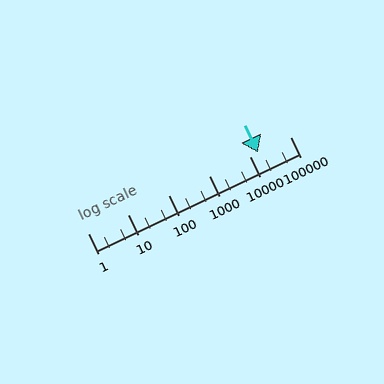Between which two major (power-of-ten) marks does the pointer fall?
The pointer is between 10000 and 100000.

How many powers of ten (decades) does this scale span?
The scale spans 5 decades, from 1 to 100000.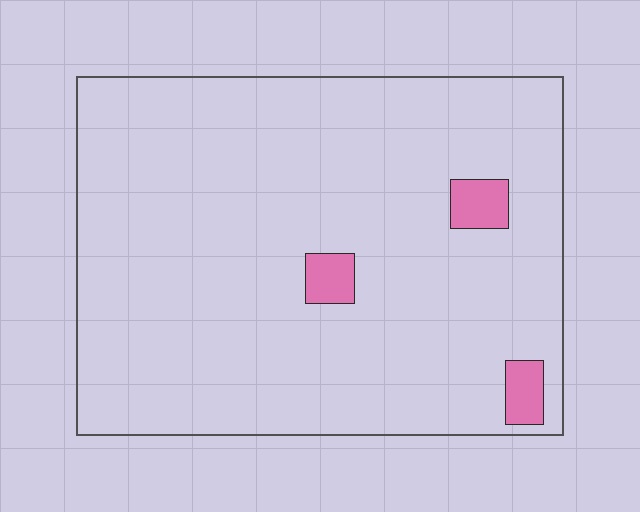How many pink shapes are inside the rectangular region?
3.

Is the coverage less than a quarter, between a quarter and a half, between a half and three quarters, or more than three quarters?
Less than a quarter.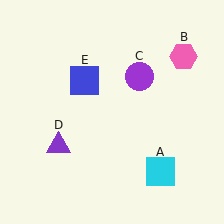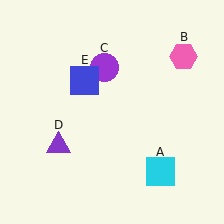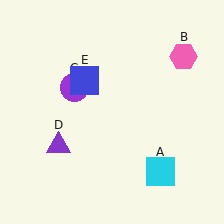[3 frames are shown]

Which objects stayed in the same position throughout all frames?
Cyan square (object A) and pink hexagon (object B) and purple triangle (object D) and blue square (object E) remained stationary.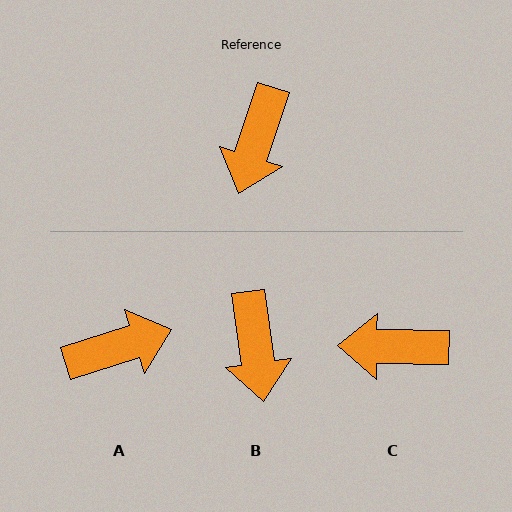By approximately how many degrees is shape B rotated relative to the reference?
Approximately 26 degrees counter-clockwise.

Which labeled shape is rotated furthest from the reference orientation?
A, about 126 degrees away.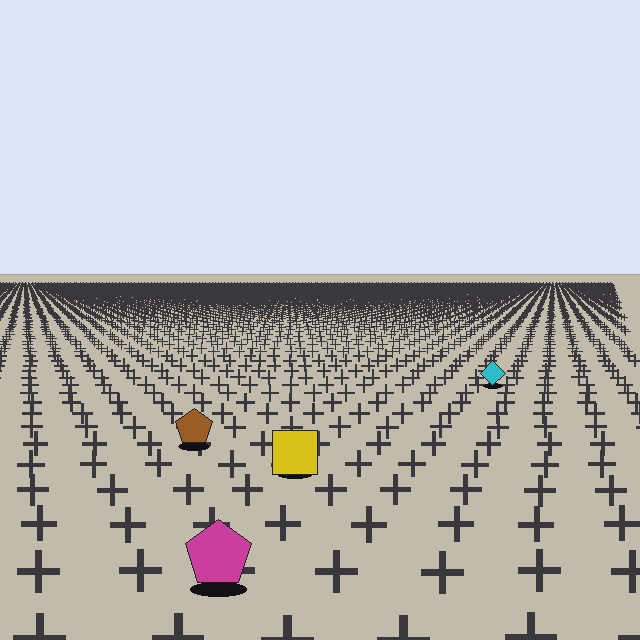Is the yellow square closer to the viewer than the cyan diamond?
Yes. The yellow square is closer — you can tell from the texture gradient: the ground texture is coarser near it.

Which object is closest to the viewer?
The magenta pentagon is closest. The texture marks near it are larger and more spread out.